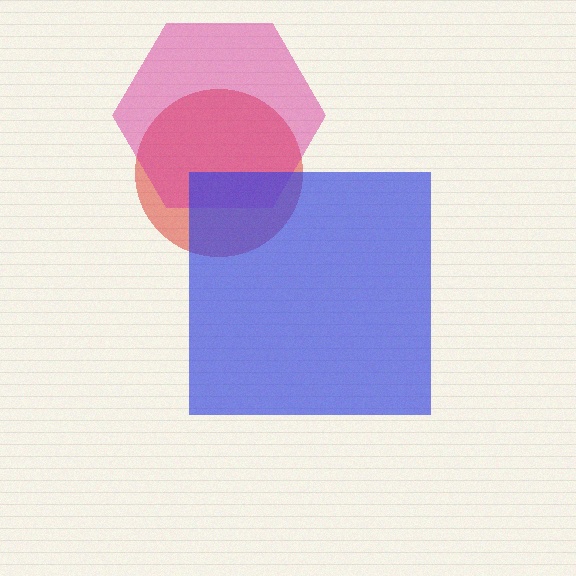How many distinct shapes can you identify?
There are 3 distinct shapes: a red circle, a magenta hexagon, a blue square.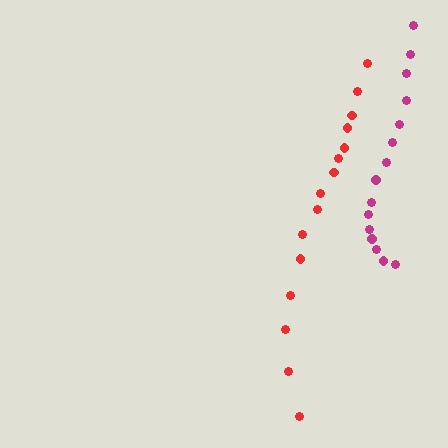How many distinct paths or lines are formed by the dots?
There are 2 distinct paths.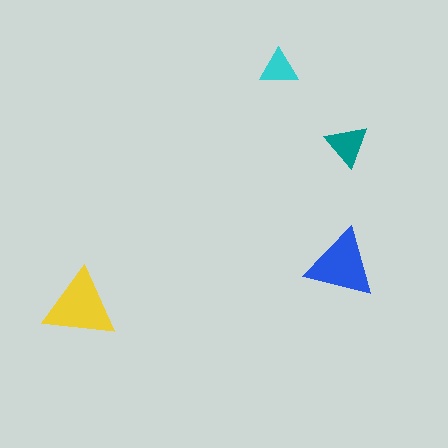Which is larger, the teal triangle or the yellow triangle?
The yellow one.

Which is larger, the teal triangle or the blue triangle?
The blue one.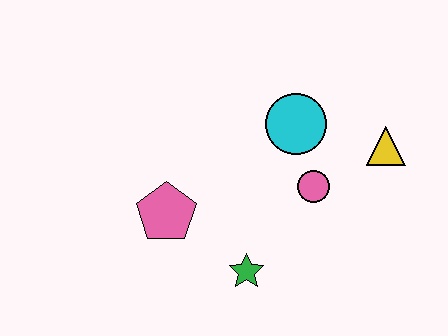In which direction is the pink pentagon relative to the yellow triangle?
The pink pentagon is to the left of the yellow triangle.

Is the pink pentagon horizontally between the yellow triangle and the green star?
No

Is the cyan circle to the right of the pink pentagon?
Yes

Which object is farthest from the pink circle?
The pink pentagon is farthest from the pink circle.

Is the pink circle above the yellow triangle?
No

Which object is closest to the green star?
The pink pentagon is closest to the green star.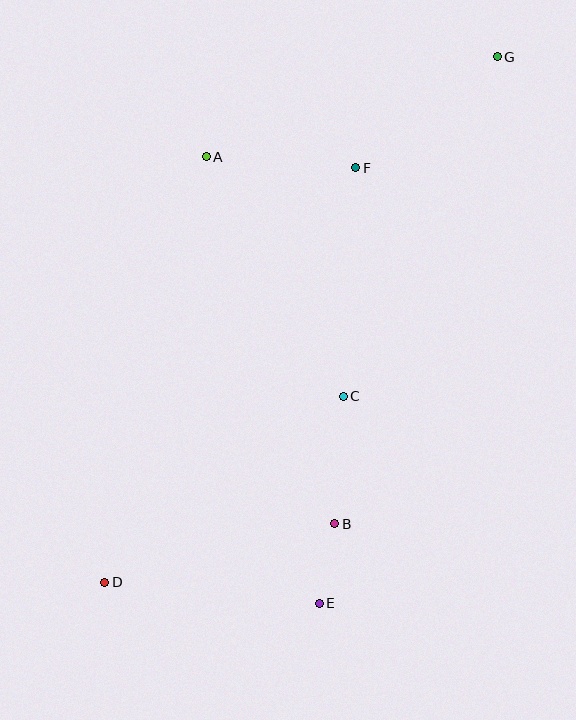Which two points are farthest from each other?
Points D and G are farthest from each other.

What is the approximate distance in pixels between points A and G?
The distance between A and G is approximately 308 pixels.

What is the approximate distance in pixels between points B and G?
The distance between B and G is approximately 494 pixels.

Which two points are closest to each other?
Points B and E are closest to each other.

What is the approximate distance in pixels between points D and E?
The distance between D and E is approximately 216 pixels.